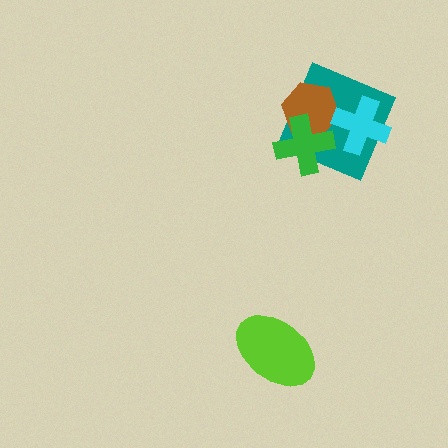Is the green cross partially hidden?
No, no other shape covers it.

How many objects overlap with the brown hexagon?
2 objects overlap with the brown hexagon.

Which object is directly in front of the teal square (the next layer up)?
The brown hexagon is directly in front of the teal square.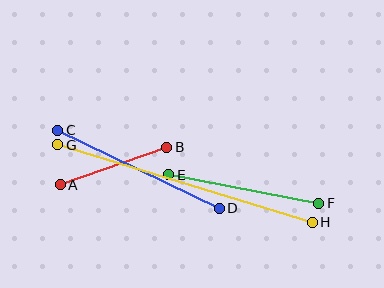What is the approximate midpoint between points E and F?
The midpoint is at approximately (244, 189) pixels.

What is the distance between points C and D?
The distance is approximately 179 pixels.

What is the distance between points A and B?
The distance is approximately 113 pixels.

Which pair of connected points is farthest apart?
Points G and H are farthest apart.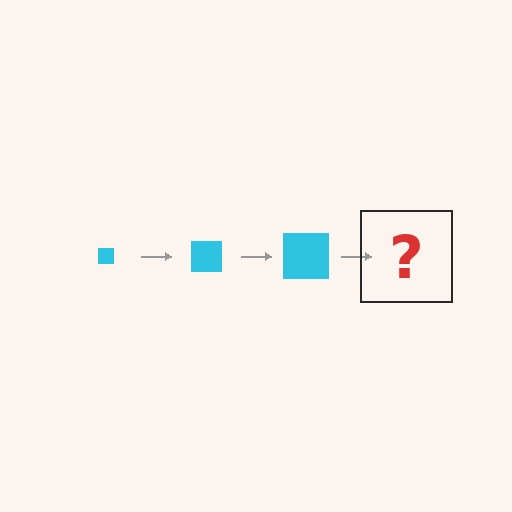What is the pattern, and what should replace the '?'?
The pattern is that the square gets progressively larger each step. The '?' should be a cyan square, larger than the previous one.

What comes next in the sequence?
The next element should be a cyan square, larger than the previous one.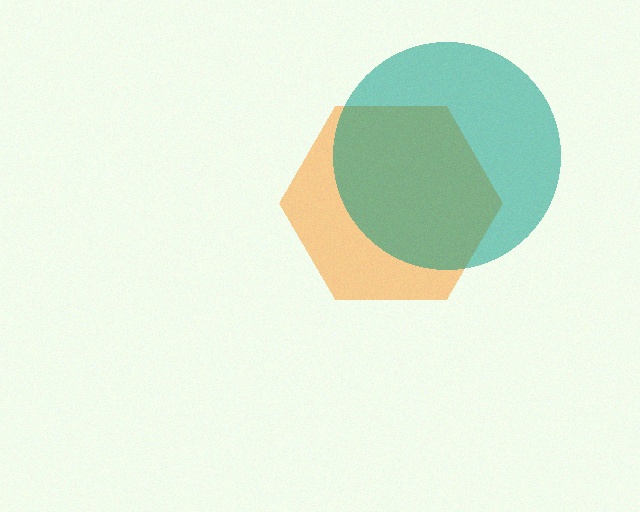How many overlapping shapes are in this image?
There are 2 overlapping shapes in the image.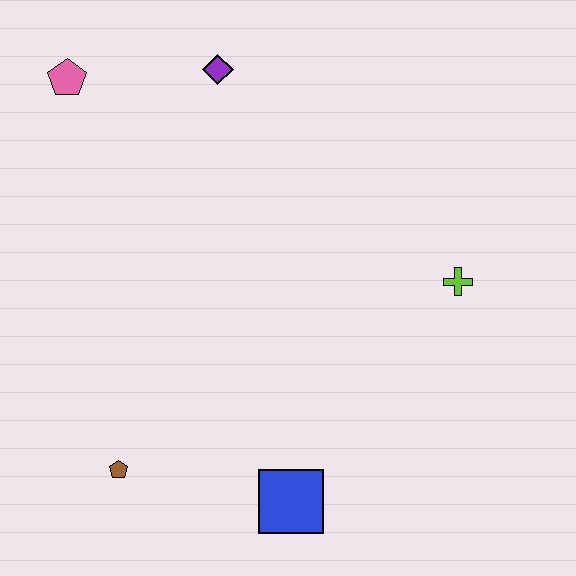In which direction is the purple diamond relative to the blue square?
The purple diamond is above the blue square.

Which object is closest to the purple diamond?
The pink pentagon is closest to the purple diamond.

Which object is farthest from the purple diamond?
The blue square is farthest from the purple diamond.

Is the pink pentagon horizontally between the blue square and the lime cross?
No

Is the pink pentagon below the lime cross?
No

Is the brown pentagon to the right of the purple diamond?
No